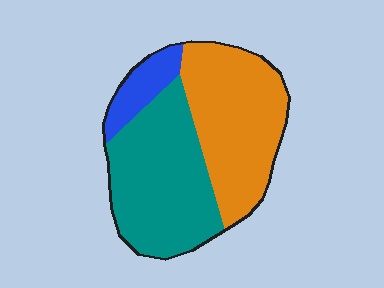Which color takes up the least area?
Blue, at roughly 10%.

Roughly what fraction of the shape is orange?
Orange covers about 45% of the shape.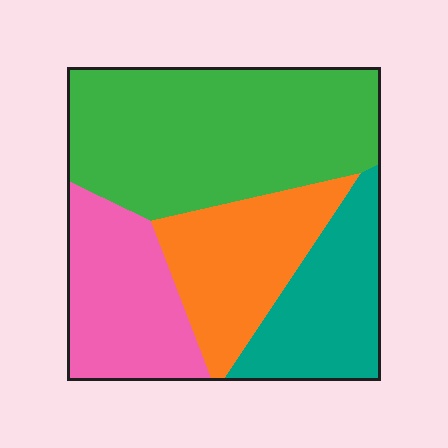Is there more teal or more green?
Green.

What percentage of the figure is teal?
Teal takes up about one fifth (1/5) of the figure.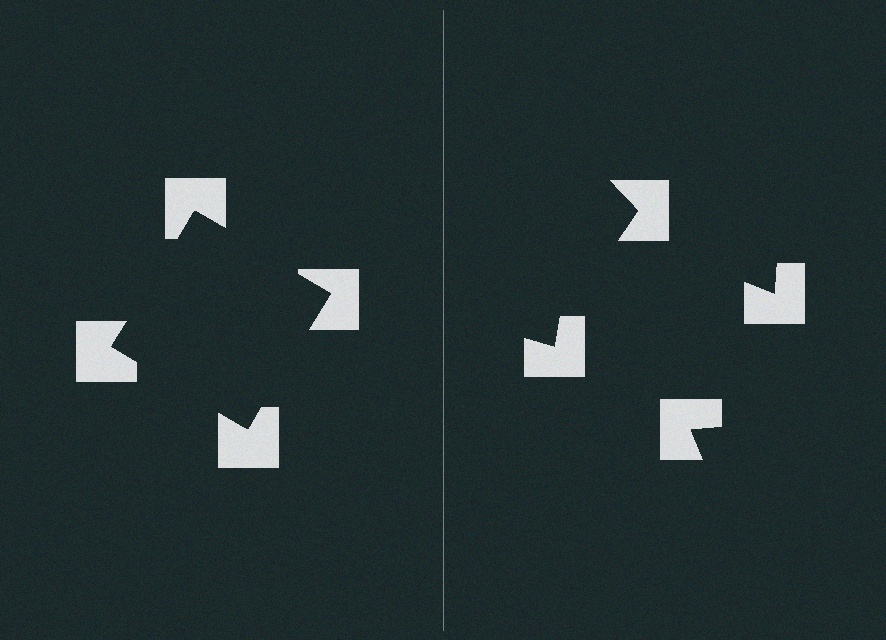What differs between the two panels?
The notched squares are positioned identically on both sides; only the wedge orientations differ. On the left they align to a square; on the right they are misaligned.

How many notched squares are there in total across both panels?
8 — 4 on each side.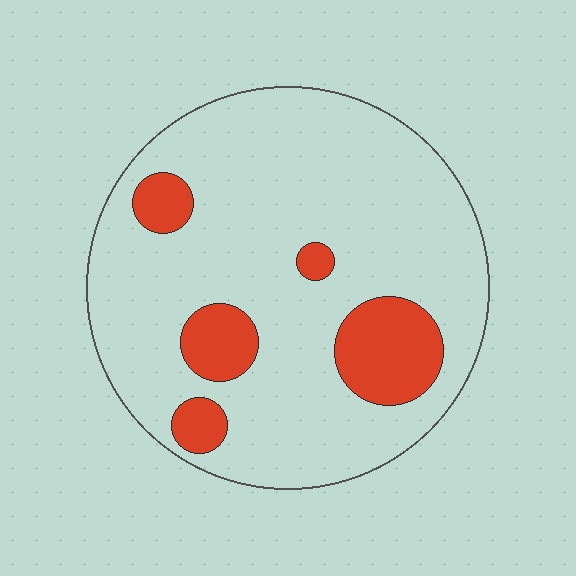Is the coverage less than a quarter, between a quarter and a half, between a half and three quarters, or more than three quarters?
Less than a quarter.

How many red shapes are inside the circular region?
5.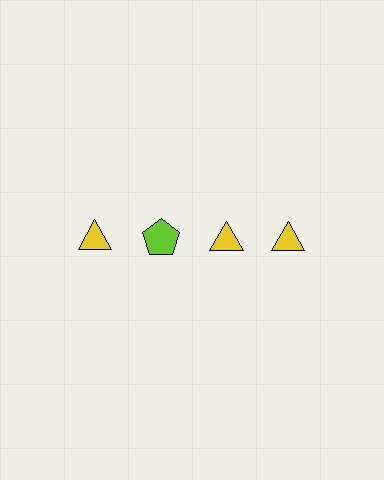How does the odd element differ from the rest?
It differs in both color (lime instead of yellow) and shape (pentagon instead of triangle).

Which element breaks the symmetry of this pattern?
The lime pentagon in the top row, second from left column breaks the symmetry. All other shapes are yellow triangles.